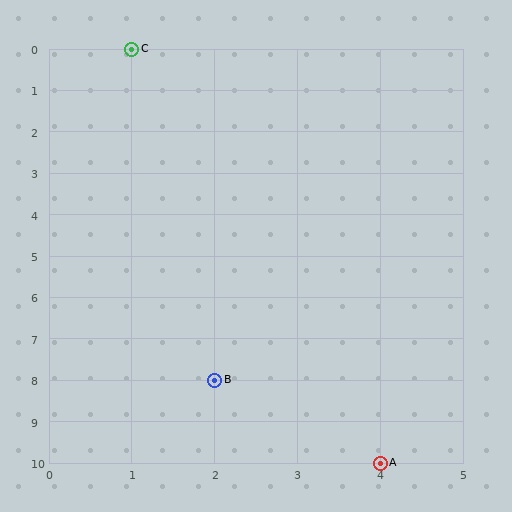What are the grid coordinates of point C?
Point C is at grid coordinates (1, 0).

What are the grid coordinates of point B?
Point B is at grid coordinates (2, 8).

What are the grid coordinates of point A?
Point A is at grid coordinates (4, 10).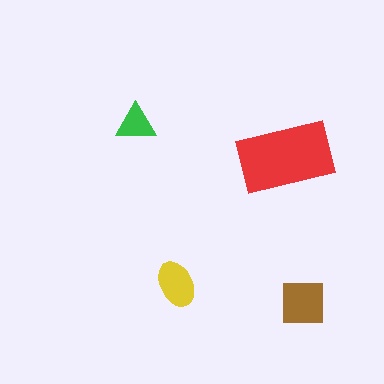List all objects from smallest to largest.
The green triangle, the yellow ellipse, the brown square, the red rectangle.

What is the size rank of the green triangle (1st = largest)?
4th.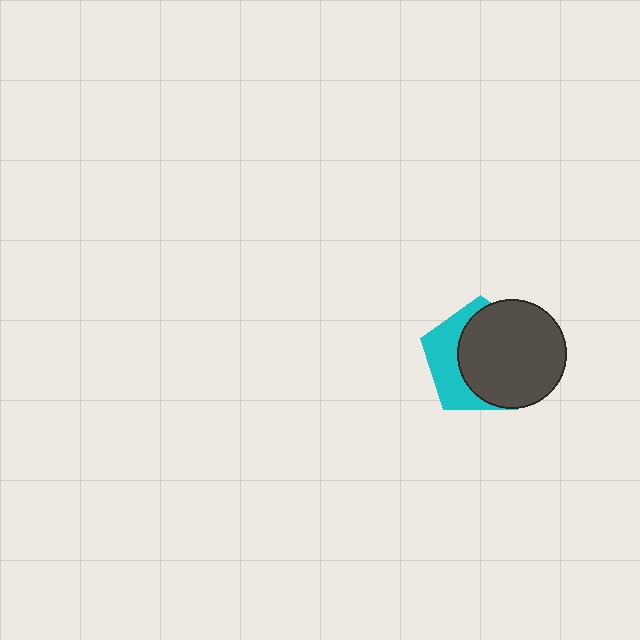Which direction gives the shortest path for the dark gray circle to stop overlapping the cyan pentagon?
Moving right gives the shortest separation.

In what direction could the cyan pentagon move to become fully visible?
The cyan pentagon could move left. That would shift it out from behind the dark gray circle entirely.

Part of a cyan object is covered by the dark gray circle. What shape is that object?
It is a pentagon.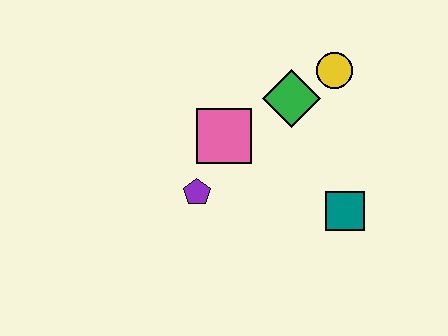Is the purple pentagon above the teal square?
Yes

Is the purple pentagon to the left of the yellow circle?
Yes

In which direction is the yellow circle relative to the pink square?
The yellow circle is to the right of the pink square.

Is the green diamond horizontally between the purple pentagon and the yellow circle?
Yes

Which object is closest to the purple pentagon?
The pink square is closest to the purple pentagon.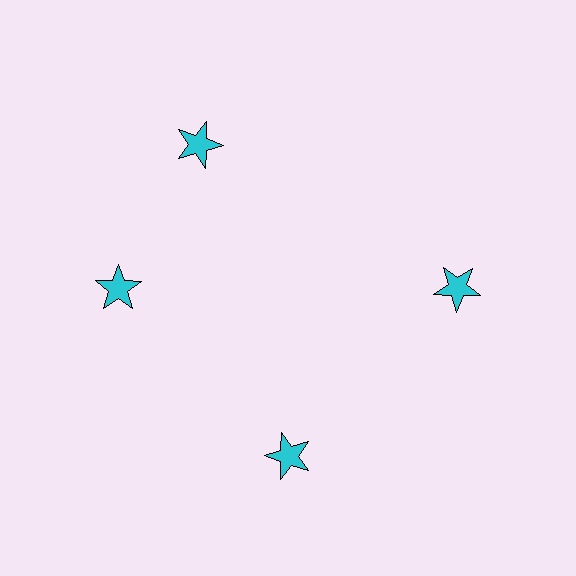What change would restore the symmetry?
The symmetry would be restored by rotating it back into even spacing with its neighbors so that all 4 stars sit at equal angles and equal distance from the center.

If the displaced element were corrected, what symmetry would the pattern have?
It would have 4-fold rotational symmetry — the pattern would map onto itself every 90 degrees.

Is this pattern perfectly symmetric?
No. The 4 cyan stars are arranged in a ring, but one element near the 12 o'clock position is rotated out of alignment along the ring, breaking the 4-fold rotational symmetry.